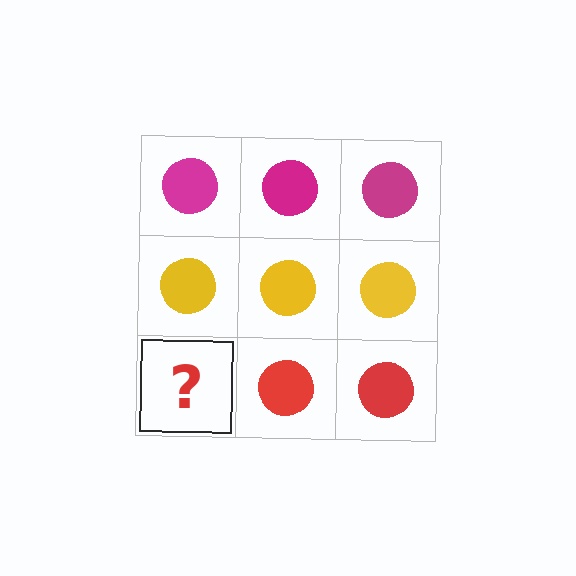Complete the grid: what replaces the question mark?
The question mark should be replaced with a red circle.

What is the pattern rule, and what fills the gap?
The rule is that each row has a consistent color. The gap should be filled with a red circle.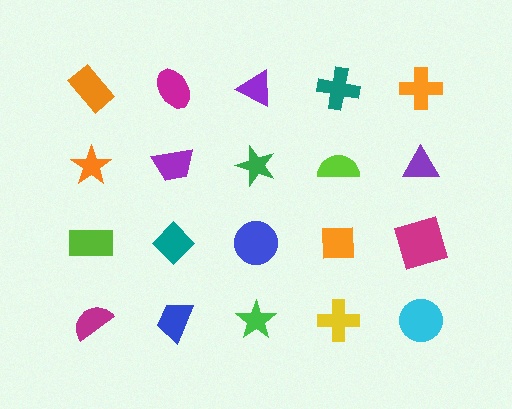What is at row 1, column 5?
An orange cross.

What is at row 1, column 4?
A teal cross.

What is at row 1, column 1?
An orange rectangle.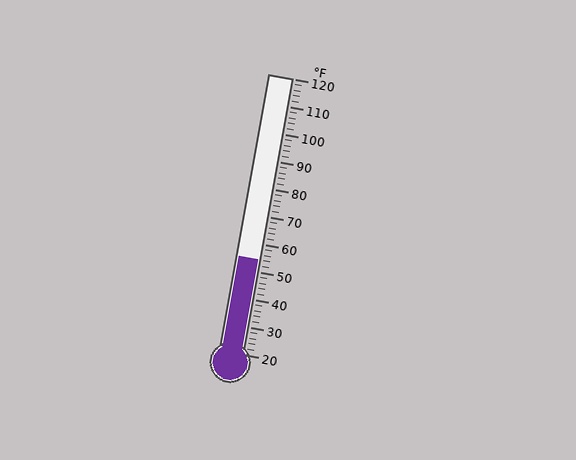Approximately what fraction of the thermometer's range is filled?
The thermometer is filled to approximately 35% of its range.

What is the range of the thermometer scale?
The thermometer scale ranges from 20°F to 120°F.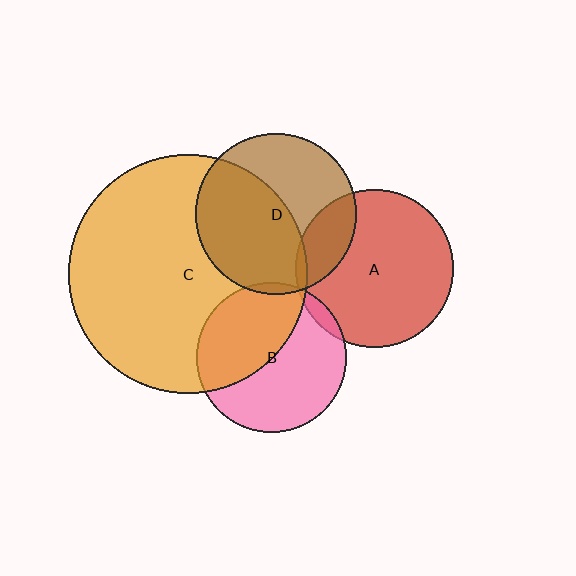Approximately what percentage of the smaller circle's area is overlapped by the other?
Approximately 20%.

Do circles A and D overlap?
Yes.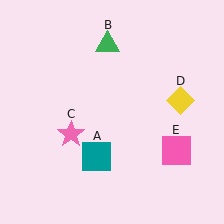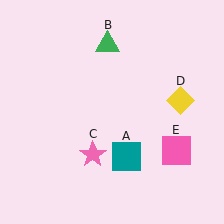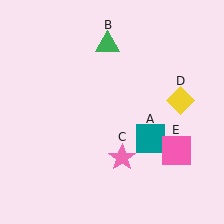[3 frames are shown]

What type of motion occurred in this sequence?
The teal square (object A), pink star (object C) rotated counterclockwise around the center of the scene.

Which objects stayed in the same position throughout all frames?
Green triangle (object B) and yellow diamond (object D) and pink square (object E) remained stationary.